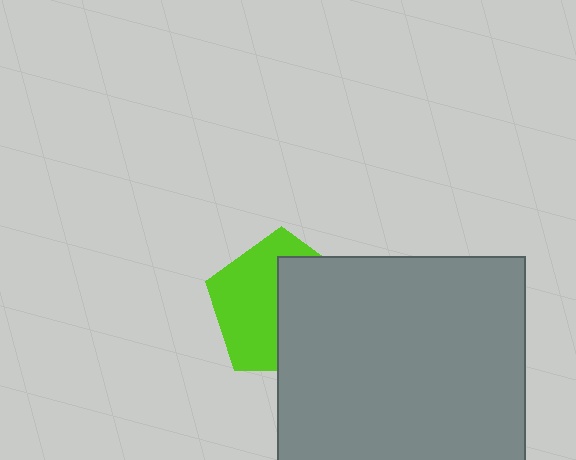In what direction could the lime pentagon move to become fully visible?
The lime pentagon could move left. That would shift it out from behind the gray square entirely.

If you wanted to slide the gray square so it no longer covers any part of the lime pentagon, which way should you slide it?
Slide it right — that is the most direct way to separate the two shapes.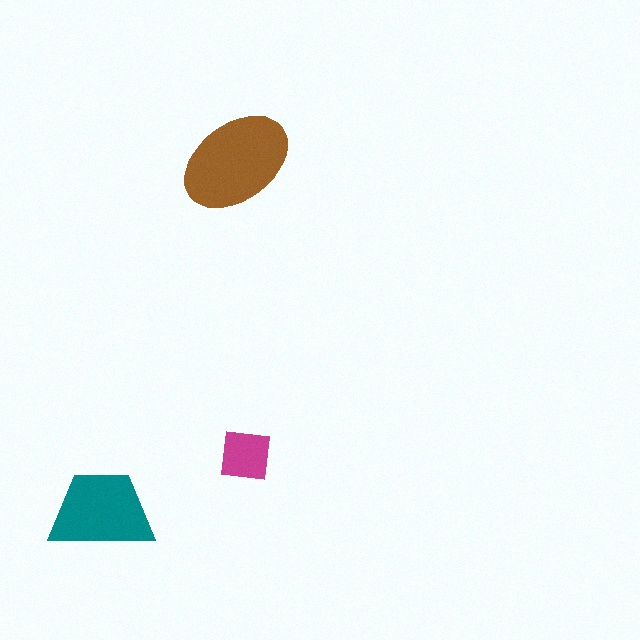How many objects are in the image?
There are 3 objects in the image.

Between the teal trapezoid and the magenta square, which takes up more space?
The teal trapezoid.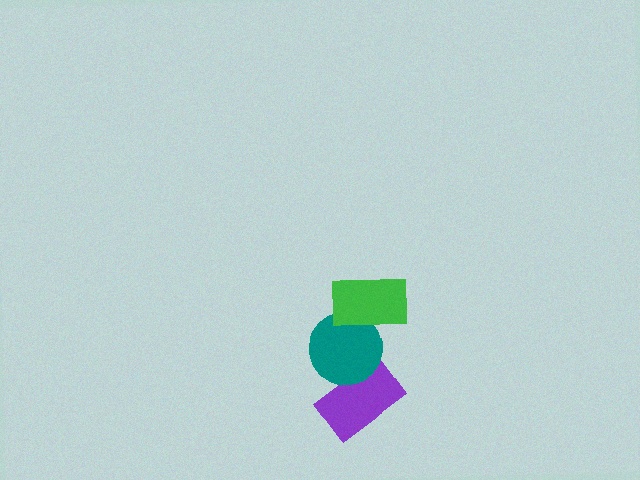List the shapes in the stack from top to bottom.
From top to bottom: the green rectangle, the teal circle, the purple rectangle.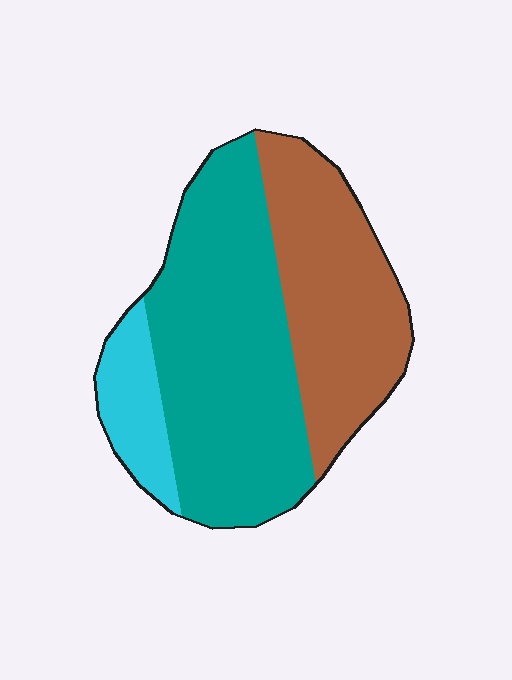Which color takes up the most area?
Teal, at roughly 55%.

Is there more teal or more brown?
Teal.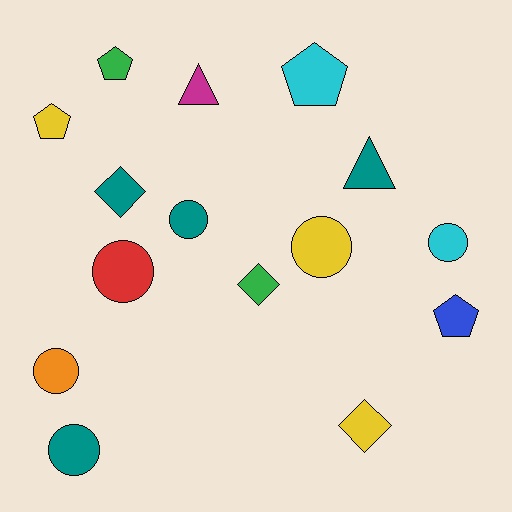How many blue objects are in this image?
There is 1 blue object.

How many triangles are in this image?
There are 2 triangles.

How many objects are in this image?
There are 15 objects.